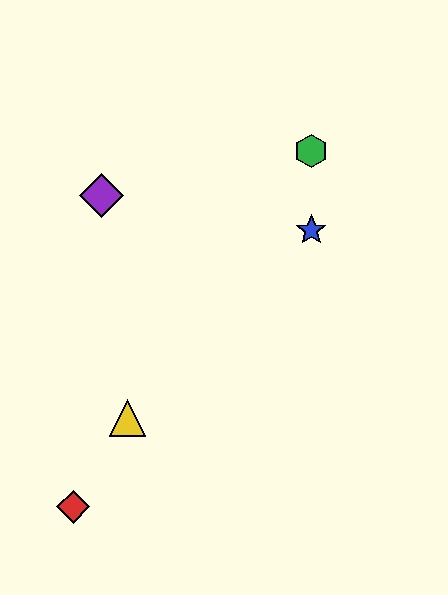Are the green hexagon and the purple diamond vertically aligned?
No, the green hexagon is at x≈311 and the purple diamond is at x≈101.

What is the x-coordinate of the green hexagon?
The green hexagon is at x≈311.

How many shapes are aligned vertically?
2 shapes (the blue star, the green hexagon) are aligned vertically.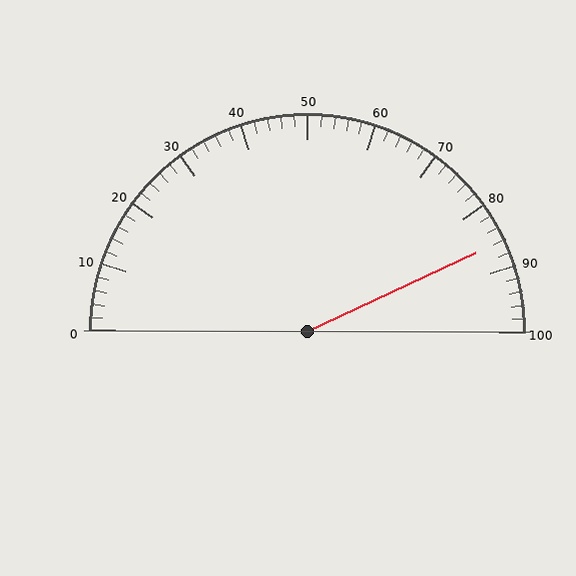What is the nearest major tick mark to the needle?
The nearest major tick mark is 90.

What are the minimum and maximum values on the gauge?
The gauge ranges from 0 to 100.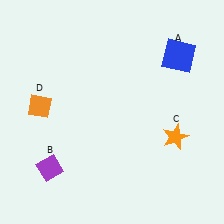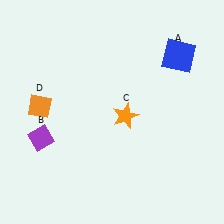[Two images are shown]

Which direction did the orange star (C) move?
The orange star (C) moved left.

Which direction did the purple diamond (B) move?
The purple diamond (B) moved up.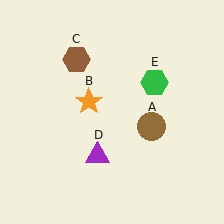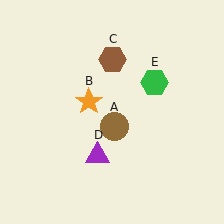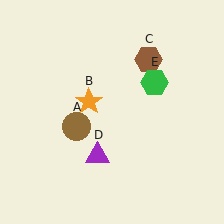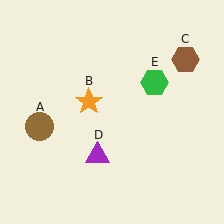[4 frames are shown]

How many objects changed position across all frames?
2 objects changed position: brown circle (object A), brown hexagon (object C).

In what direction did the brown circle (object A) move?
The brown circle (object A) moved left.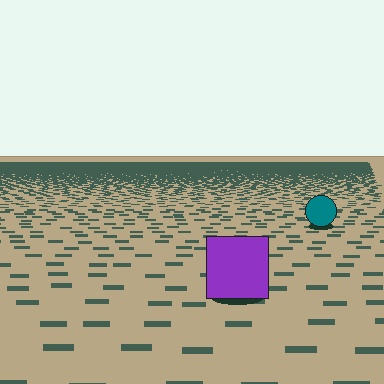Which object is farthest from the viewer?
The teal circle is farthest from the viewer. It appears smaller and the ground texture around it is denser.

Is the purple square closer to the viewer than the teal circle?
Yes. The purple square is closer — you can tell from the texture gradient: the ground texture is coarser near it.